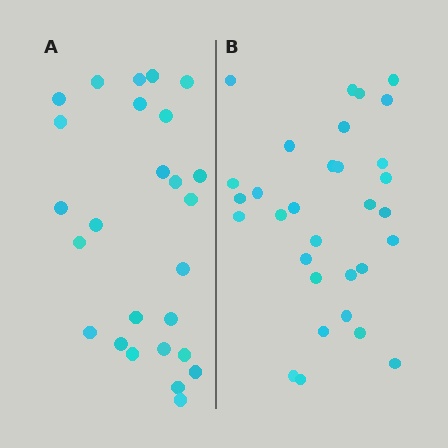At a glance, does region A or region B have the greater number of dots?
Region B (the right region) has more dots.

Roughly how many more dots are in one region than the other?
Region B has about 5 more dots than region A.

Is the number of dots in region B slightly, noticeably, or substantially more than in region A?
Region B has only slightly more — the two regions are fairly close. The ratio is roughly 1.2 to 1.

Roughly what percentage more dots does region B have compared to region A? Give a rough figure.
About 20% more.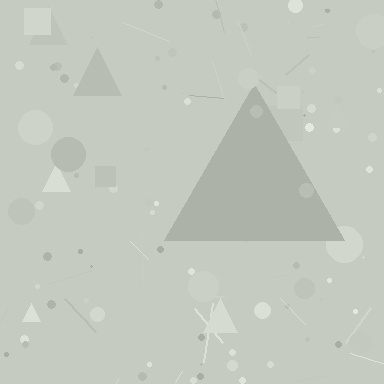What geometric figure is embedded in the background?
A triangle is embedded in the background.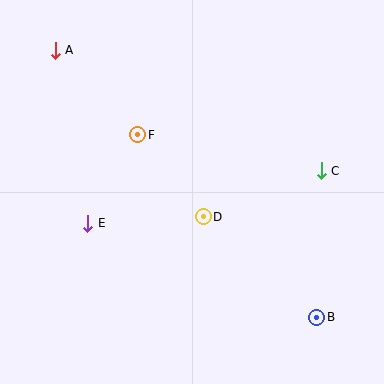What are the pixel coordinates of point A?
Point A is at (55, 50).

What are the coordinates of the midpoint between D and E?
The midpoint between D and E is at (145, 220).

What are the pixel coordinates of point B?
Point B is at (317, 317).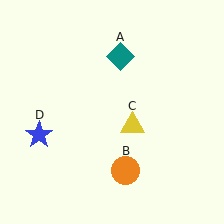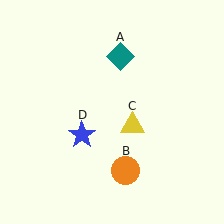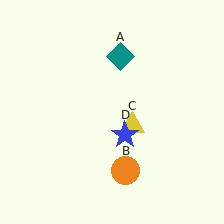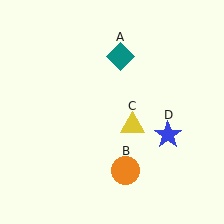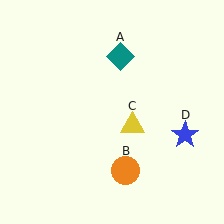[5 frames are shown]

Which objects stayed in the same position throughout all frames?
Teal diamond (object A) and orange circle (object B) and yellow triangle (object C) remained stationary.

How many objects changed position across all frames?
1 object changed position: blue star (object D).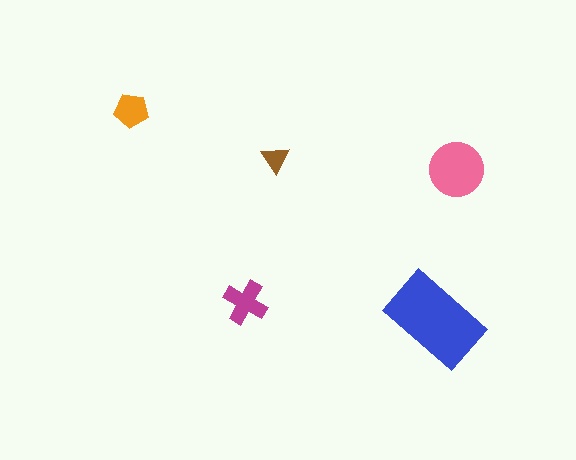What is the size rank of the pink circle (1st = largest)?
2nd.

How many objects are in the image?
There are 5 objects in the image.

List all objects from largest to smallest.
The blue rectangle, the pink circle, the magenta cross, the orange pentagon, the brown triangle.